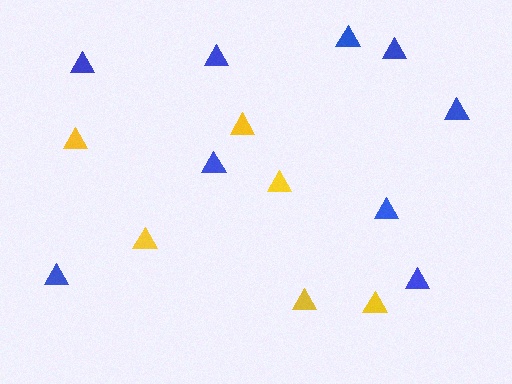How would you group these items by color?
There are 2 groups: one group of yellow triangles (6) and one group of blue triangles (9).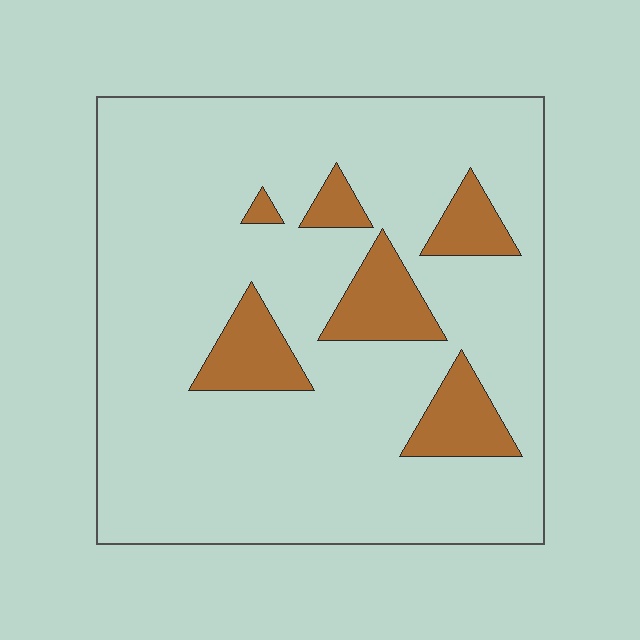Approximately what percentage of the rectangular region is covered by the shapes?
Approximately 15%.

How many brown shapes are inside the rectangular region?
6.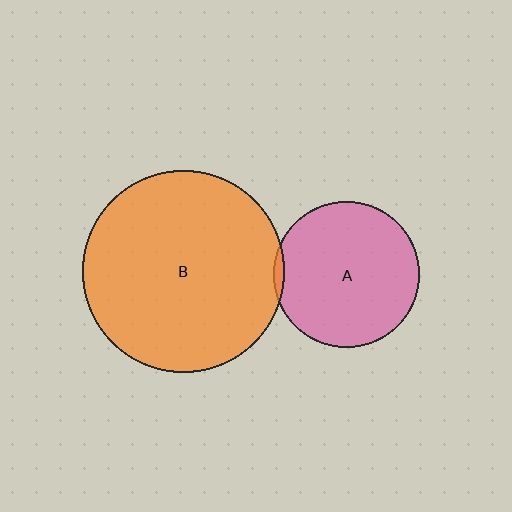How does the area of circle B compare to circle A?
Approximately 1.9 times.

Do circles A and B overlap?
Yes.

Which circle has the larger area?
Circle B (orange).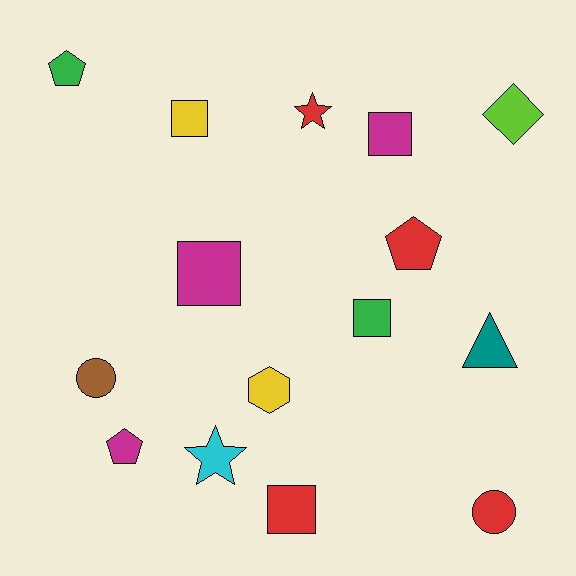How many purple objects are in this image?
There are no purple objects.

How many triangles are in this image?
There is 1 triangle.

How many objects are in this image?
There are 15 objects.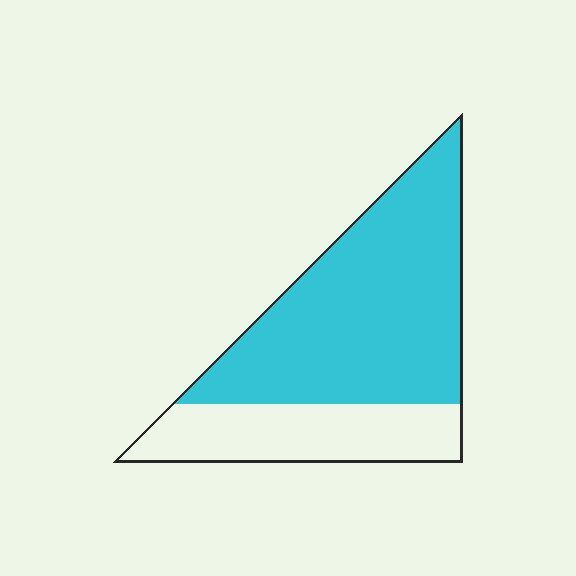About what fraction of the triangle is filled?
About two thirds (2/3).